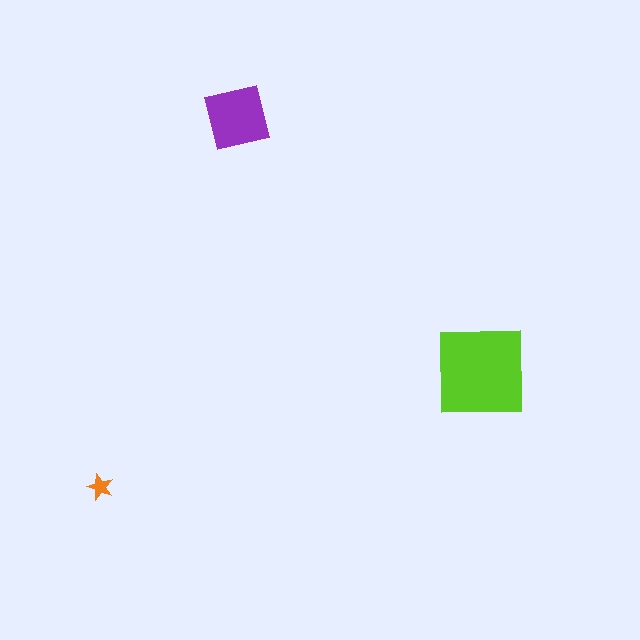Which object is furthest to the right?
The lime square is rightmost.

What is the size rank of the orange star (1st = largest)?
3rd.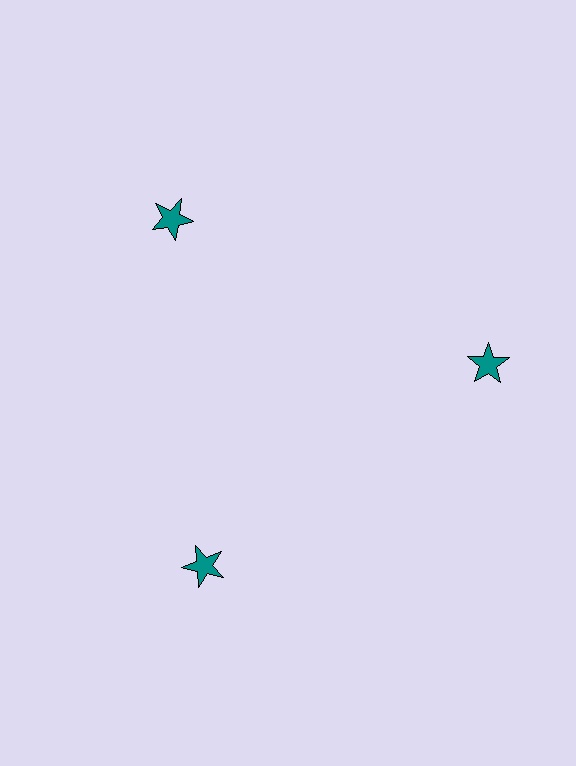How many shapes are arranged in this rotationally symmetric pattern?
There are 3 shapes, arranged in 3 groups of 1.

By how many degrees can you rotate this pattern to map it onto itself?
The pattern maps onto itself every 120 degrees of rotation.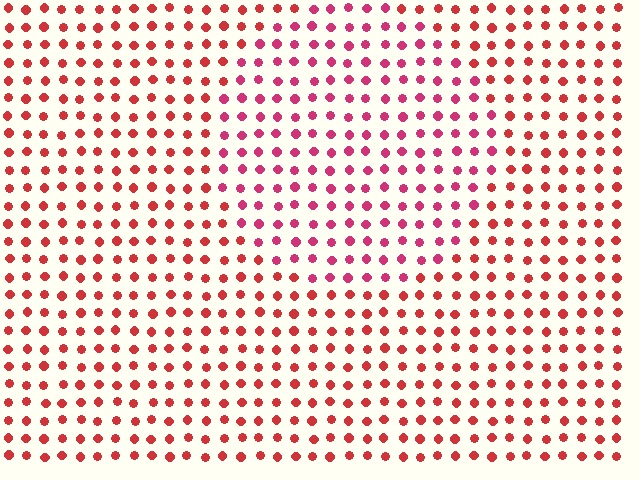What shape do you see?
I see a circle.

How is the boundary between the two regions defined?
The boundary is defined purely by a slight shift in hue (about 23 degrees). Spacing, size, and orientation are identical on both sides.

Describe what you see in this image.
The image is filled with small red elements in a uniform arrangement. A circle-shaped region is visible where the elements are tinted to a slightly different hue, forming a subtle color boundary.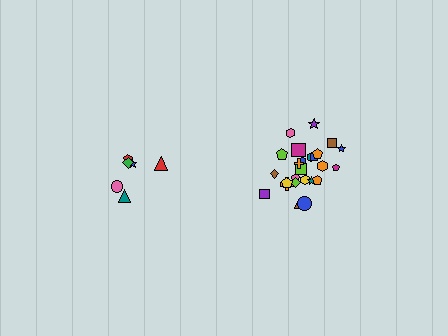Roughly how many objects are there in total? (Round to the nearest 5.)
Roughly 30 objects in total.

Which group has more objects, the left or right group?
The right group.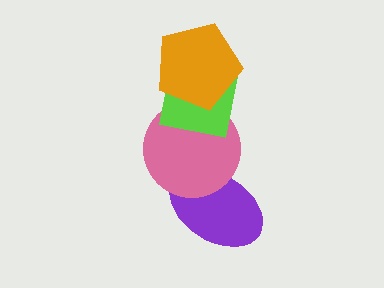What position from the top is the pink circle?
The pink circle is 3rd from the top.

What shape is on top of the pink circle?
The lime square is on top of the pink circle.